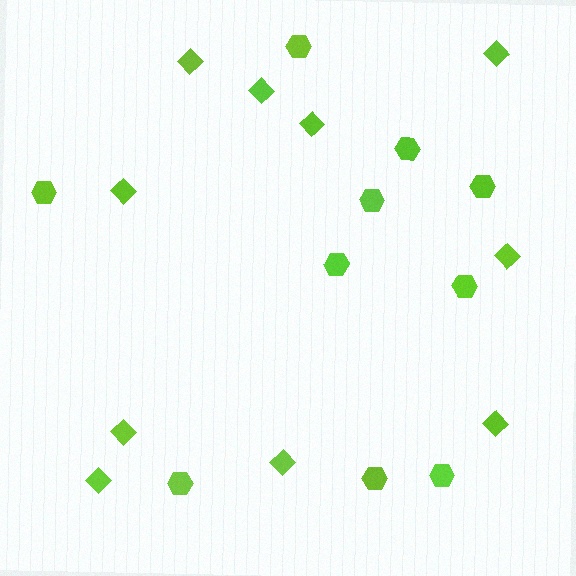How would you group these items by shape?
There are 2 groups: one group of hexagons (10) and one group of diamonds (10).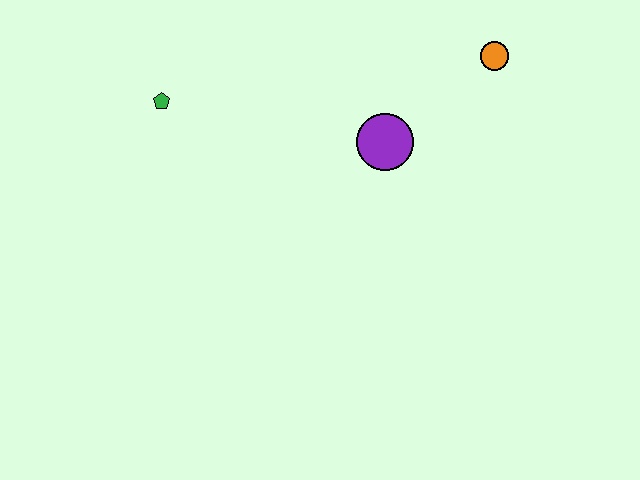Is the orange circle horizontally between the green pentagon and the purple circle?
No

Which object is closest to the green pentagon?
The purple circle is closest to the green pentagon.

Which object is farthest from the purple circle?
The green pentagon is farthest from the purple circle.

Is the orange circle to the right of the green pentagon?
Yes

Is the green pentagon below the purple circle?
No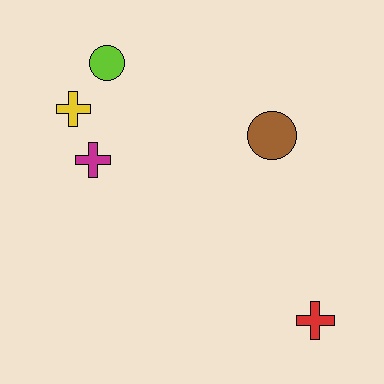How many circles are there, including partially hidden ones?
There are 2 circles.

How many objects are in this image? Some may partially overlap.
There are 5 objects.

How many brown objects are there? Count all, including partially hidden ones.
There is 1 brown object.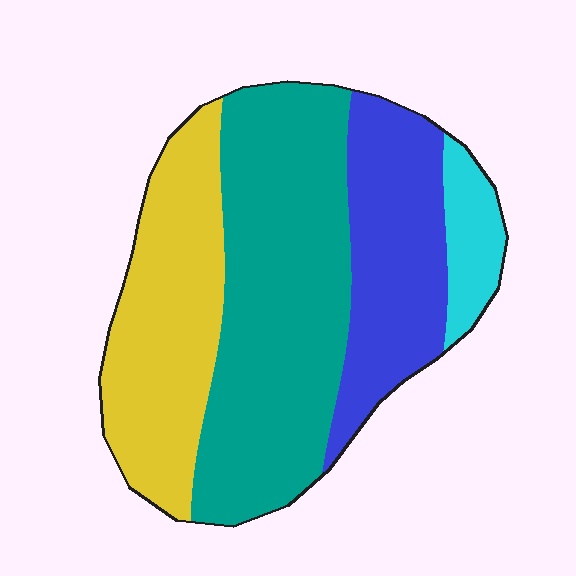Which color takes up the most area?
Teal, at roughly 45%.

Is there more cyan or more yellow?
Yellow.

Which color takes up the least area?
Cyan, at roughly 5%.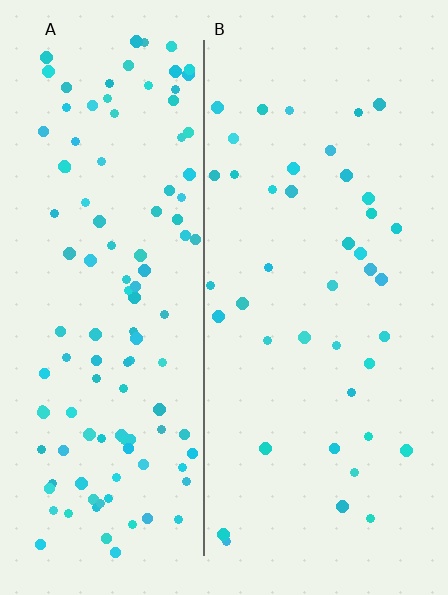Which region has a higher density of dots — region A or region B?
A (the left).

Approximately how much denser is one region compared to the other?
Approximately 2.9× — region A over region B.